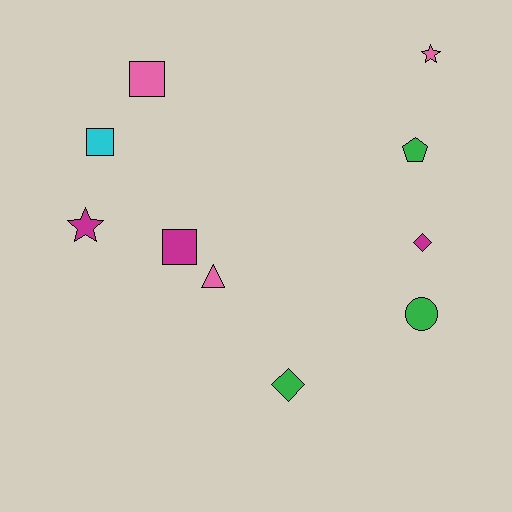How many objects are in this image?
There are 10 objects.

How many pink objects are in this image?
There are 3 pink objects.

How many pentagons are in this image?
There is 1 pentagon.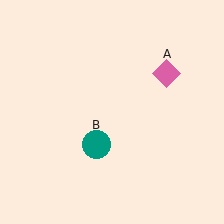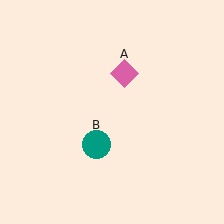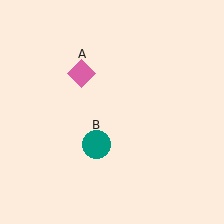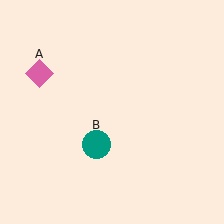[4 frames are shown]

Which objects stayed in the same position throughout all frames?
Teal circle (object B) remained stationary.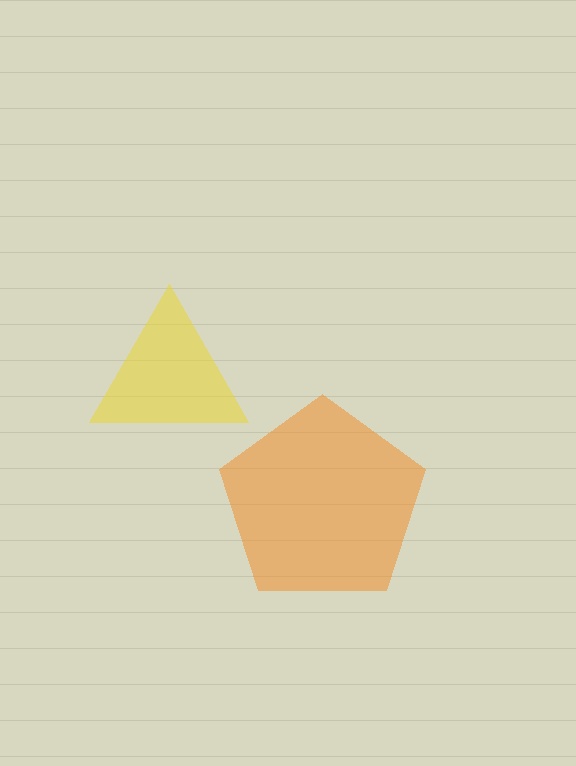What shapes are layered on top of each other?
The layered shapes are: a yellow triangle, an orange pentagon.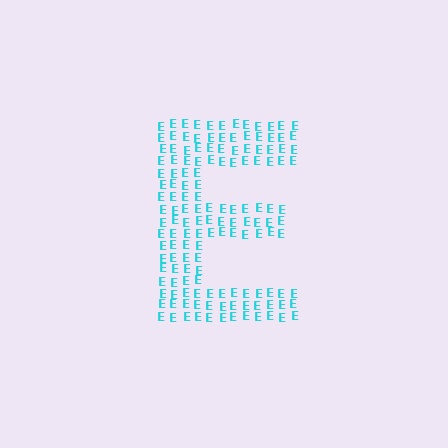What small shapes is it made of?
It is made of small letter E's.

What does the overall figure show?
The overall figure shows the letter E.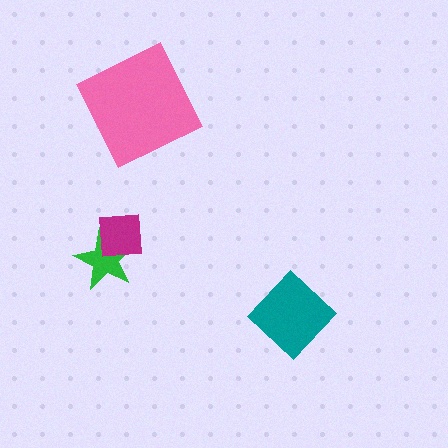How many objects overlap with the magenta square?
1 object overlaps with the magenta square.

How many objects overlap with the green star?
1 object overlaps with the green star.